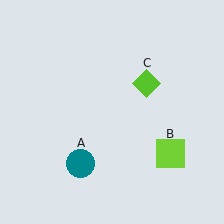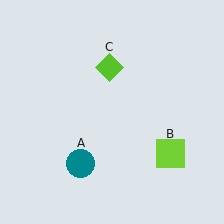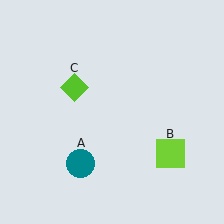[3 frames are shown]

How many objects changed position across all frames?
1 object changed position: lime diamond (object C).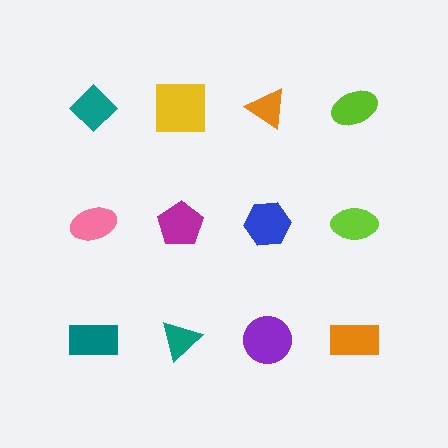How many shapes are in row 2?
4 shapes.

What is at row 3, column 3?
A purple circle.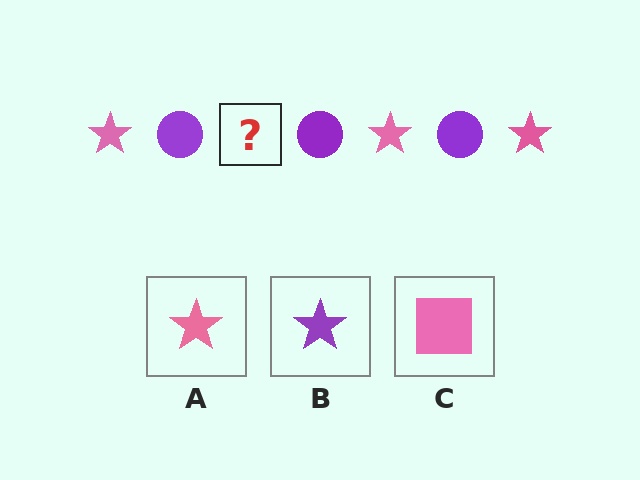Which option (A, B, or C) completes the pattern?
A.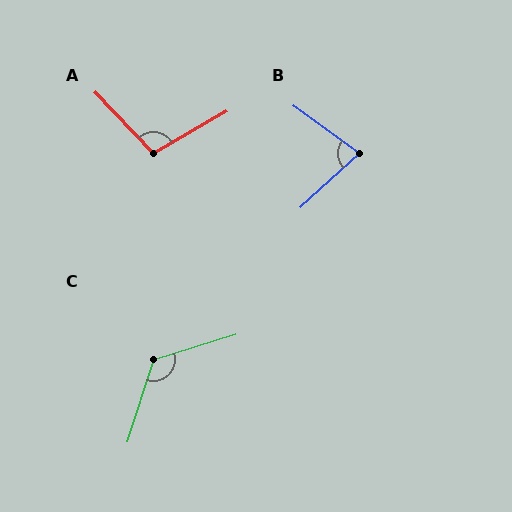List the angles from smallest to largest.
B (79°), A (103°), C (125°).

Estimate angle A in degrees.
Approximately 103 degrees.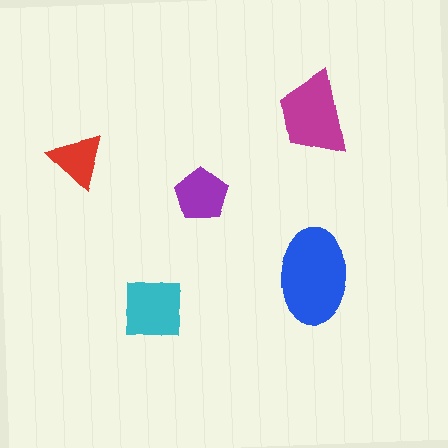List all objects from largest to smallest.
The blue ellipse, the magenta trapezoid, the cyan square, the purple pentagon, the red triangle.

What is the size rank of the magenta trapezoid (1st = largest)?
2nd.